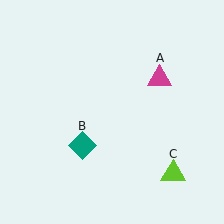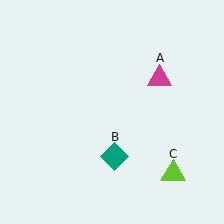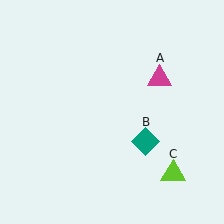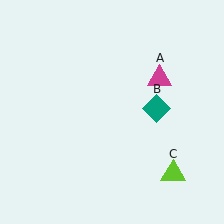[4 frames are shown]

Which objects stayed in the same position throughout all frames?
Magenta triangle (object A) and lime triangle (object C) remained stationary.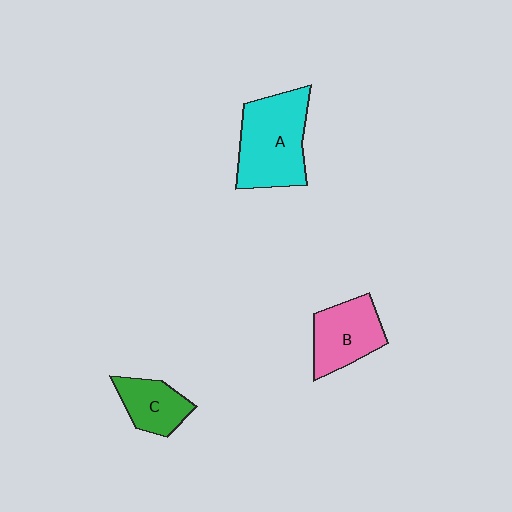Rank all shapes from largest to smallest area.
From largest to smallest: A (cyan), B (pink), C (green).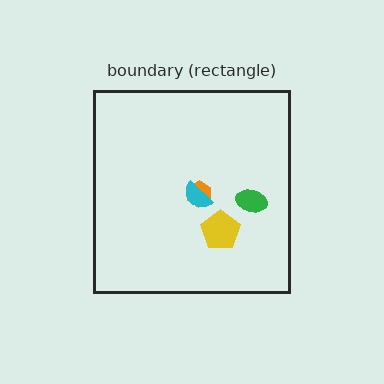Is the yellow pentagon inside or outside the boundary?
Inside.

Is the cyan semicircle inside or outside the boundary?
Inside.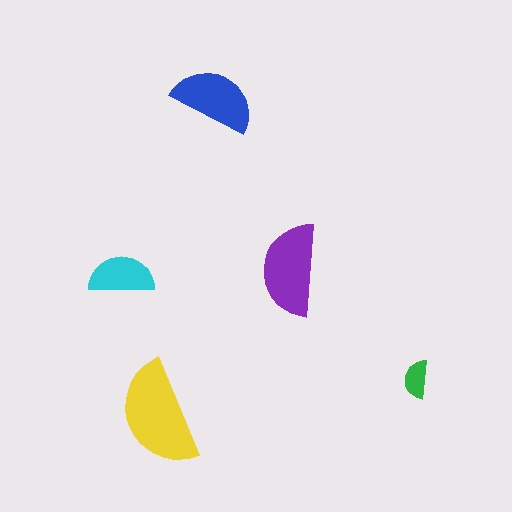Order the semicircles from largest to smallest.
the yellow one, the purple one, the blue one, the cyan one, the green one.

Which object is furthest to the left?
The cyan semicircle is leftmost.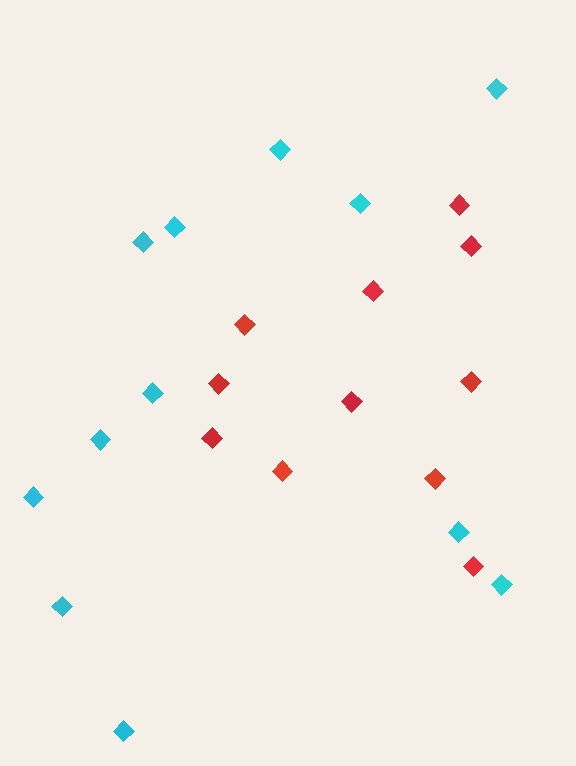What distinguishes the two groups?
There are 2 groups: one group of red diamonds (11) and one group of cyan diamonds (12).